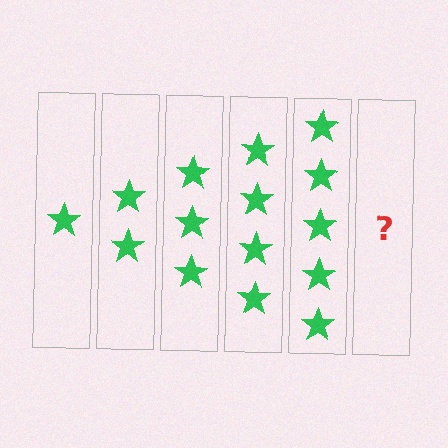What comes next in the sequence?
The next element should be 6 stars.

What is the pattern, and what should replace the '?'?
The pattern is that each step adds one more star. The '?' should be 6 stars.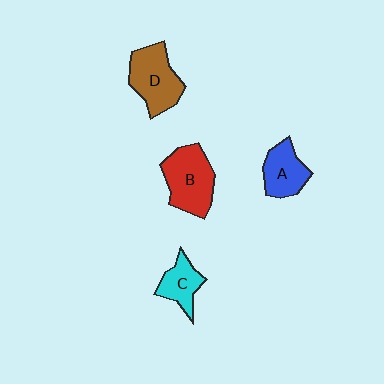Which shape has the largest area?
Shape B (red).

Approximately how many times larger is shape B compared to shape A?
Approximately 1.5 times.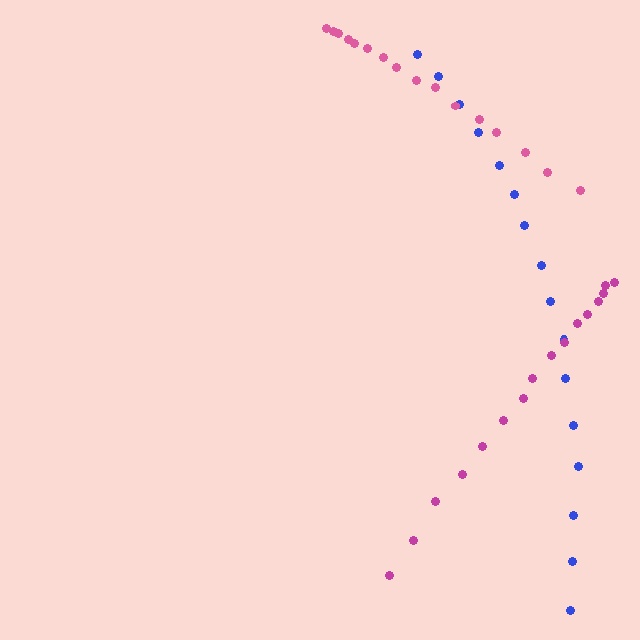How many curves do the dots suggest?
There are 3 distinct paths.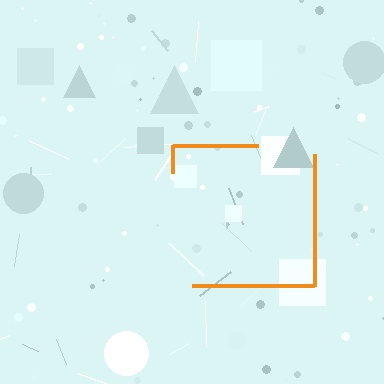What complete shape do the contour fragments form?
The contour fragments form a square.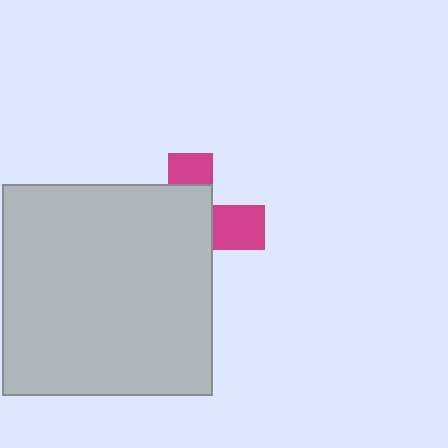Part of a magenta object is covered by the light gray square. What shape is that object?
It is a cross.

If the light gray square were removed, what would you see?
You would see the complete magenta cross.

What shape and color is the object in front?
The object in front is a light gray square.